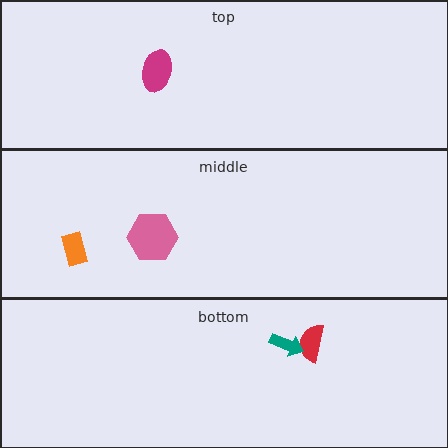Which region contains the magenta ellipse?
The top region.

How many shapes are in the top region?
1.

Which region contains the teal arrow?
The bottom region.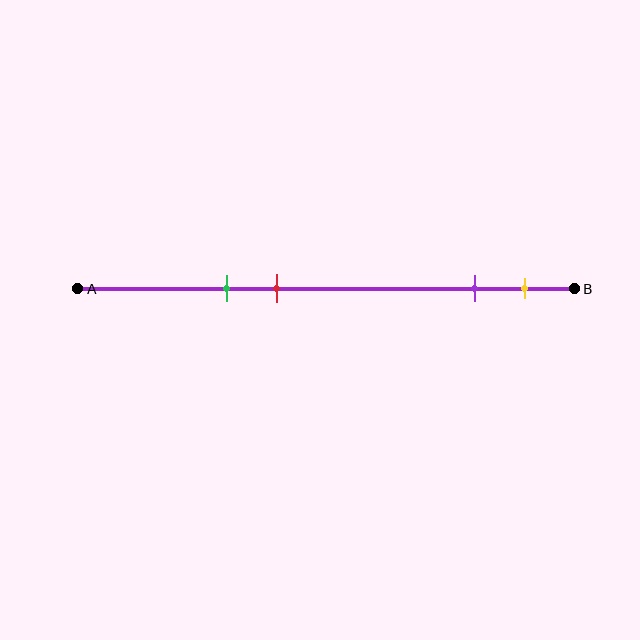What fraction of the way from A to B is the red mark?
The red mark is approximately 40% (0.4) of the way from A to B.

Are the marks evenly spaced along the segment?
No, the marks are not evenly spaced.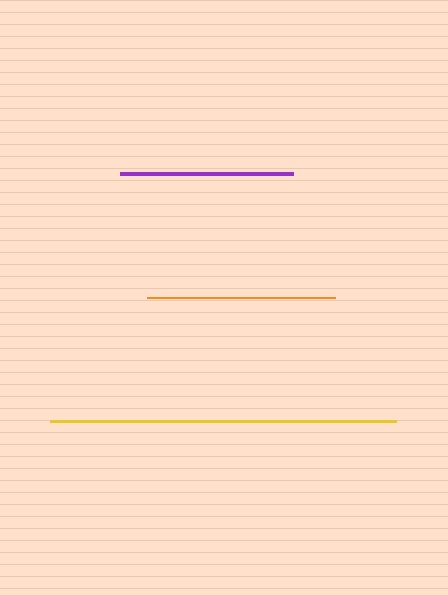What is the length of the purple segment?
The purple segment is approximately 173 pixels long.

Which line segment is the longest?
The yellow line is the longest at approximately 346 pixels.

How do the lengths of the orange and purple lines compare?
The orange and purple lines are approximately the same length.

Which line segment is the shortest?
The purple line is the shortest at approximately 173 pixels.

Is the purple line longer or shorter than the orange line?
The orange line is longer than the purple line.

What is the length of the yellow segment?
The yellow segment is approximately 346 pixels long.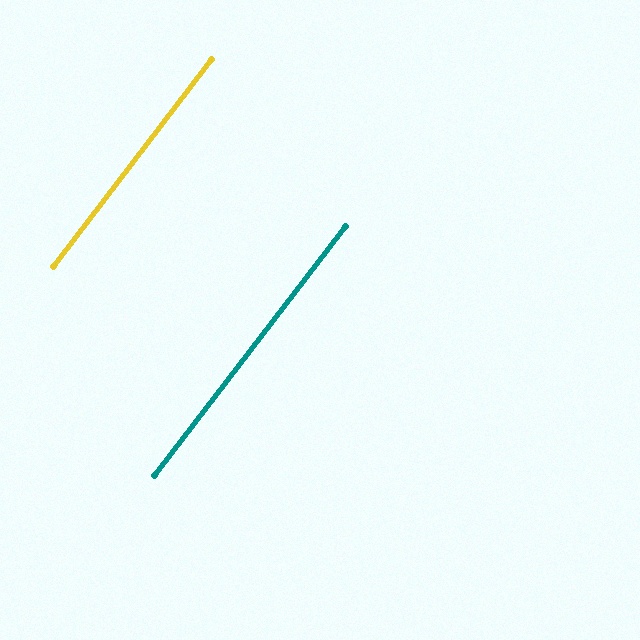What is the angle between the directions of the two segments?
Approximately 0 degrees.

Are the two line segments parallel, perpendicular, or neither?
Parallel — their directions differ by only 0.2°.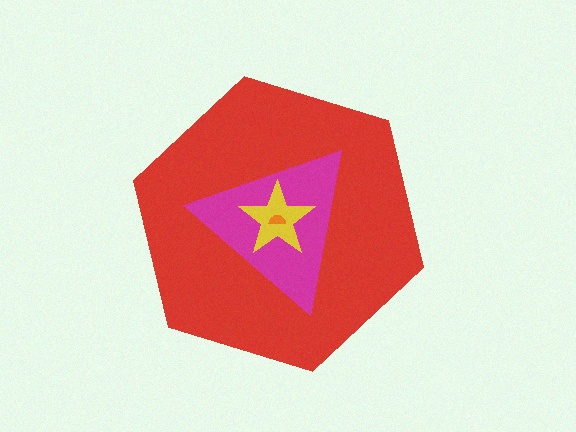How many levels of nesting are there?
4.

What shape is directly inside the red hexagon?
The magenta triangle.